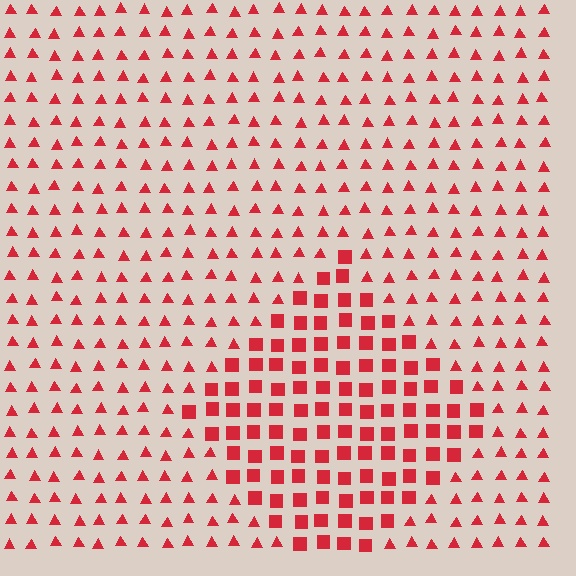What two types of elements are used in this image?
The image uses squares inside the diamond region and triangles outside it.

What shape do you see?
I see a diamond.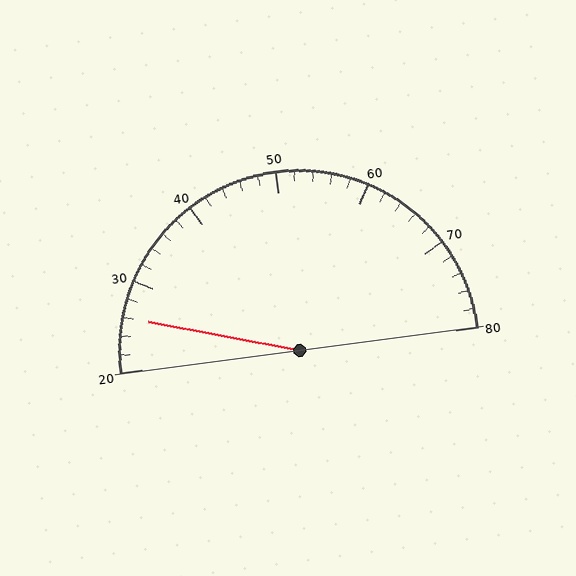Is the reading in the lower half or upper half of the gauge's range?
The reading is in the lower half of the range (20 to 80).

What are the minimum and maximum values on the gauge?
The gauge ranges from 20 to 80.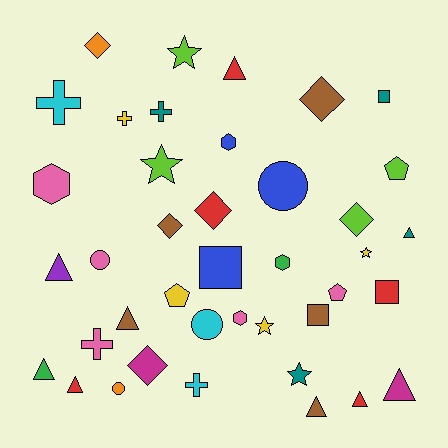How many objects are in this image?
There are 40 objects.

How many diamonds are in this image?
There are 6 diamonds.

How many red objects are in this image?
There are 5 red objects.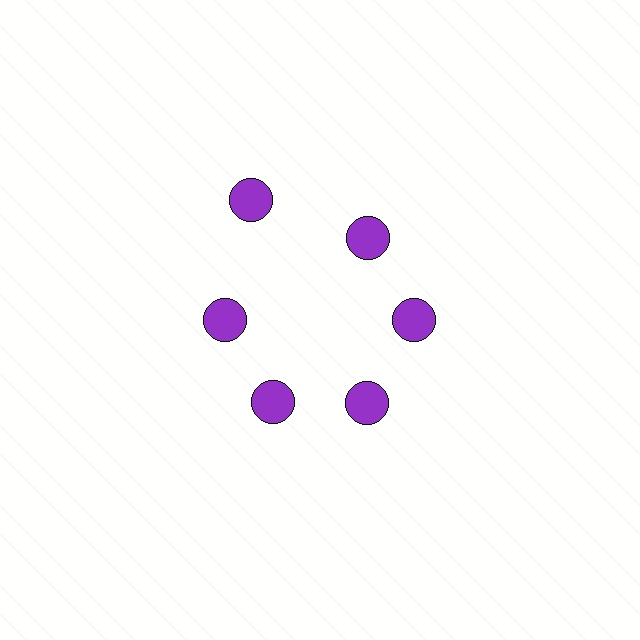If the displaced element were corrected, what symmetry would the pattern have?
It would have 6-fold rotational symmetry — the pattern would map onto itself every 60 degrees.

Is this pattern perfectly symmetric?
No. The 6 purple circles are arranged in a ring, but one element near the 11 o'clock position is pushed outward from the center, breaking the 6-fold rotational symmetry.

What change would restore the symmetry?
The symmetry would be restored by moving it inward, back onto the ring so that all 6 circles sit at equal angles and equal distance from the center.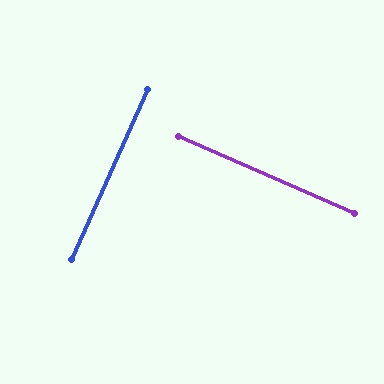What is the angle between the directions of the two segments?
Approximately 90 degrees.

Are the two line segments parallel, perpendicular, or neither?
Perpendicular — they meet at approximately 90°.